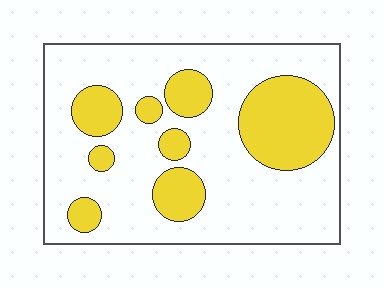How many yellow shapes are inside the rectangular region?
8.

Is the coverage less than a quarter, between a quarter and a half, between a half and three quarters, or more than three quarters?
Between a quarter and a half.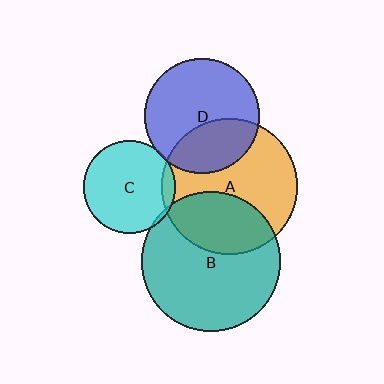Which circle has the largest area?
Circle B (teal).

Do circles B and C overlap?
Yes.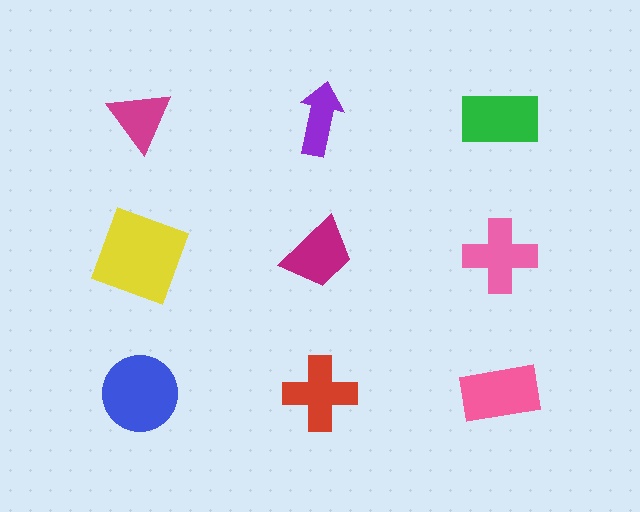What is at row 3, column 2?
A red cross.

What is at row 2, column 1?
A yellow square.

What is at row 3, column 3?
A pink rectangle.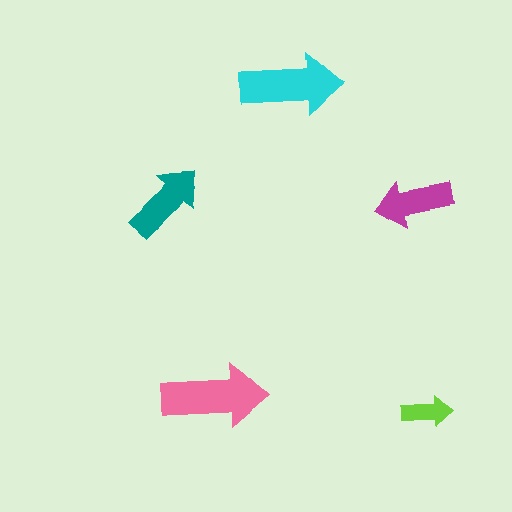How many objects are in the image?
There are 5 objects in the image.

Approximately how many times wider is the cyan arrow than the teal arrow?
About 1.5 times wider.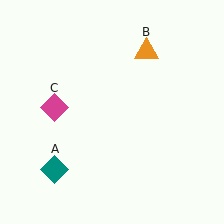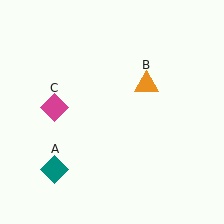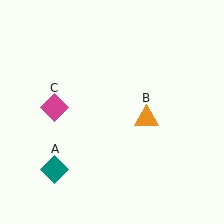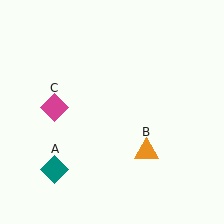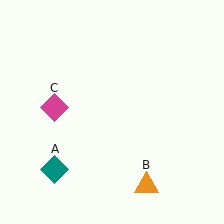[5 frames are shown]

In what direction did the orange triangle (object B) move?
The orange triangle (object B) moved down.